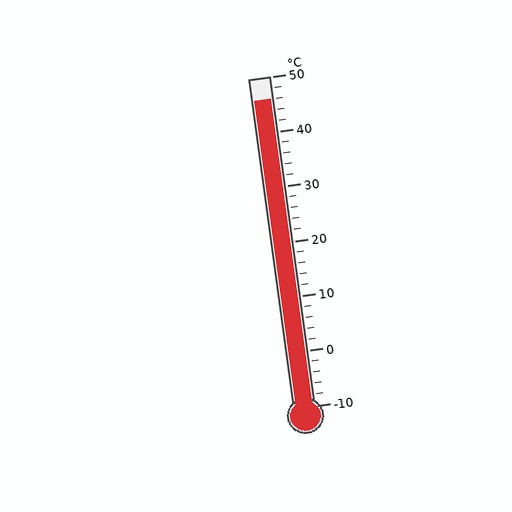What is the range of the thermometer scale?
The thermometer scale ranges from -10°C to 50°C.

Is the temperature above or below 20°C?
The temperature is above 20°C.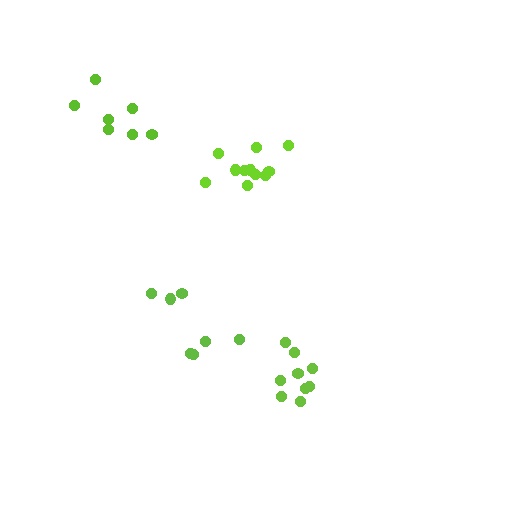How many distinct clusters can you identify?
There are 4 distinct clusters.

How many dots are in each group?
Group 1: 7 dots, Group 2: 9 dots, Group 3: 7 dots, Group 4: 11 dots (34 total).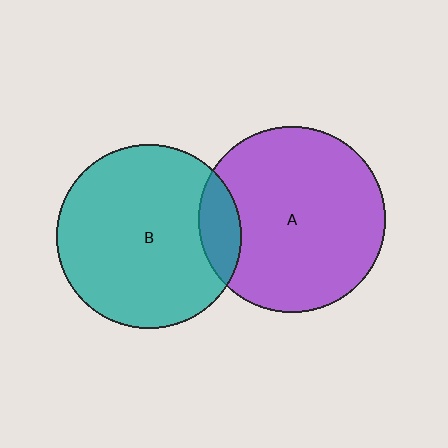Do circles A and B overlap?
Yes.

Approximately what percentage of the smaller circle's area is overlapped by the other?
Approximately 10%.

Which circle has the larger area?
Circle A (purple).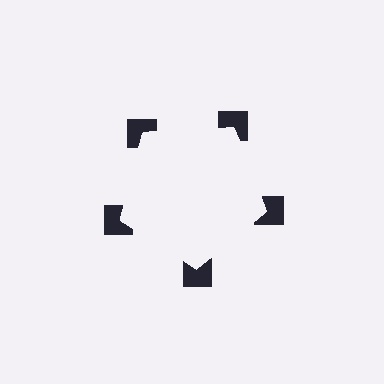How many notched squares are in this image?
There are 5 — one at each vertex of the illusory pentagon.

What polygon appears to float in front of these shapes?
An illusory pentagon — its edges are inferred from the aligned wedge cuts in the notched squares, not physically drawn.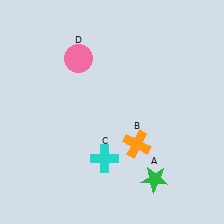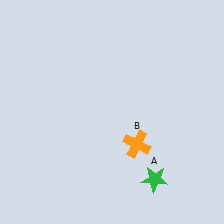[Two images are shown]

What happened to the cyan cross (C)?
The cyan cross (C) was removed in Image 2. It was in the bottom-left area of Image 1.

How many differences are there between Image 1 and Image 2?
There are 2 differences between the two images.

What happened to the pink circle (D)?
The pink circle (D) was removed in Image 2. It was in the top-left area of Image 1.